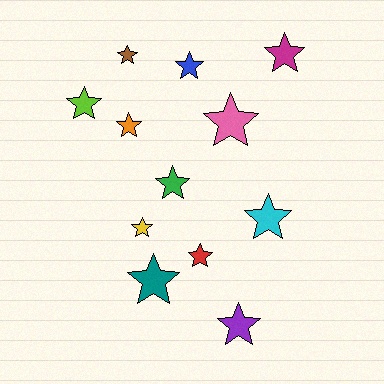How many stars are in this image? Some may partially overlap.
There are 12 stars.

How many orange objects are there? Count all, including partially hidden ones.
There is 1 orange object.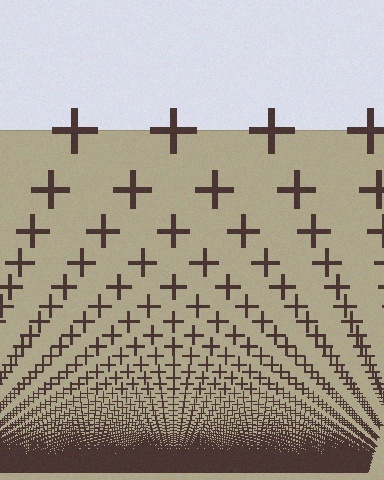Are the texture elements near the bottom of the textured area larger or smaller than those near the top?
Smaller. The gradient is inverted — elements near the bottom are smaller and denser.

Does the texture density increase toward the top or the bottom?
Density increases toward the bottom.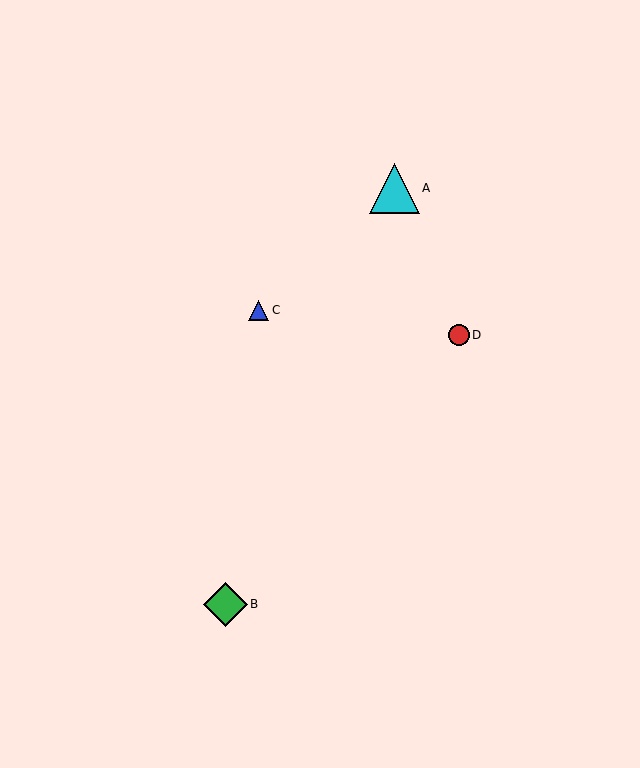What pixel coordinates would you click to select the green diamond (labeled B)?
Click at (226, 604) to select the green diamond B.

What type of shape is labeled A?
Shape A is a cyan triangle.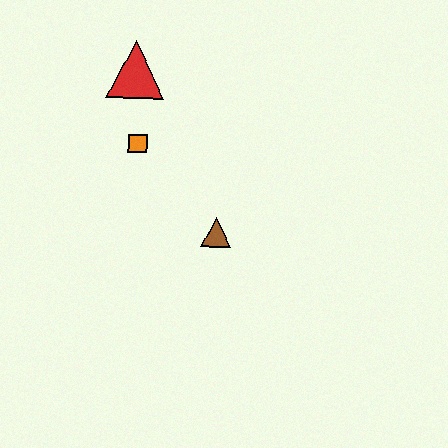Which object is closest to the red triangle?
The orange square is closest to the red triangle.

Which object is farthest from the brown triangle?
The red triangle is farthest from the brown triangle.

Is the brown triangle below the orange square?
Yes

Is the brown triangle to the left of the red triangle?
No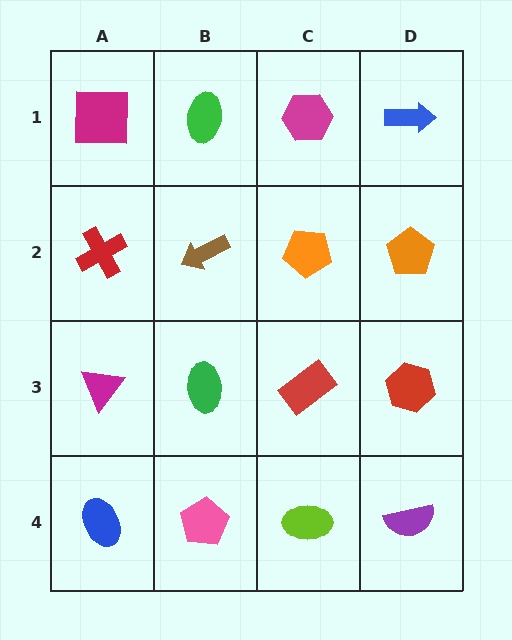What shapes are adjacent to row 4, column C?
A red rectangle (row 3, column C), a pink pentagon (row 4, column B), a purple semicircle (row 4, column D).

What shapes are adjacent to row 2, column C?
A magenta hexagon (row 1, column C), a red rectangle (row 3, column C), a brown arrow (row 2, column B), an orange pentagon (row 2, column D).